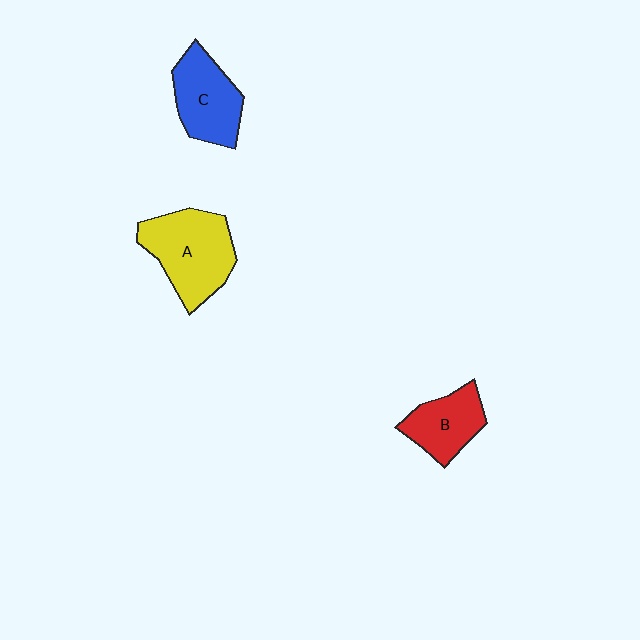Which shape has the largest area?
Shape A (yellow).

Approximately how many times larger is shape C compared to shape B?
Approximately 1.2 times.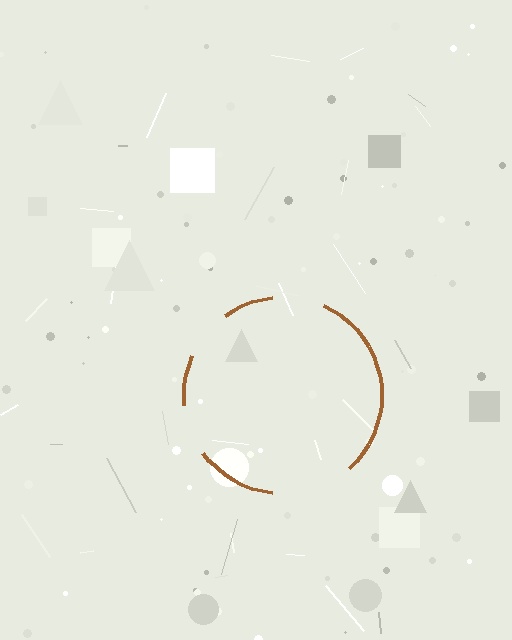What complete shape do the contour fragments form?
The contour fragments form a circle.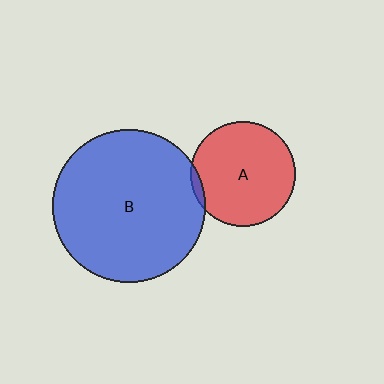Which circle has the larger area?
Circle B (blue).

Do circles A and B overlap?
Yes.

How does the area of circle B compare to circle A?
Approximately 2.1 times.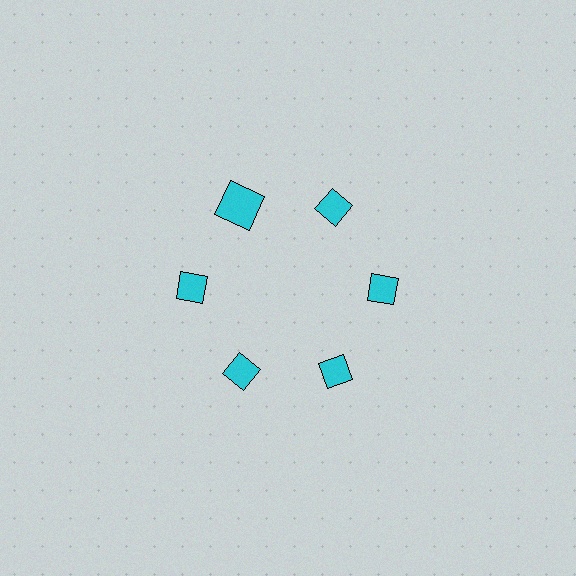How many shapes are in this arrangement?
There are 6 shapes arranged in a ring pattern.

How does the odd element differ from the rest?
It has a different shape: square instead of diamond.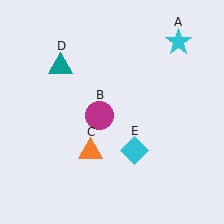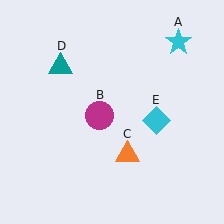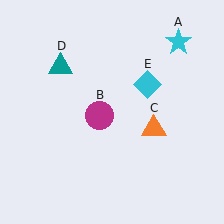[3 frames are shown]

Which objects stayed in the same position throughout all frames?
Cyan star (object A) and magenta circle (object B) and teal triangle (object D) remained stationary.